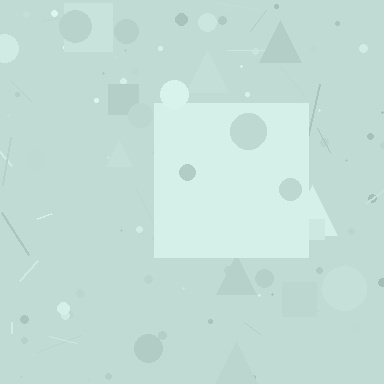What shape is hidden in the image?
A square is hidden in the image.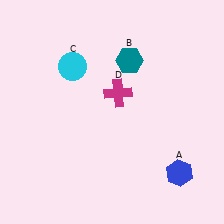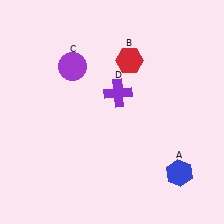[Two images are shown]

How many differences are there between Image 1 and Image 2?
There are 3 differences between the two images.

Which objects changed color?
B changed from teal to red. C changed from cyan to purple. D changed from magenta to purple.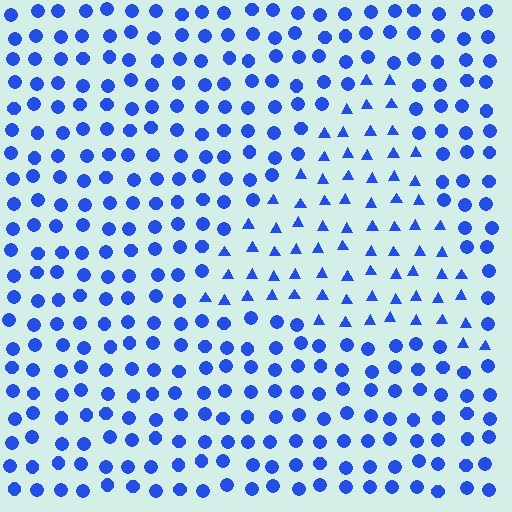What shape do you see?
I see a triangle.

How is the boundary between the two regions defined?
The boundary is defined by a change in element shape: triangles inside vs. circles outside. All elements share the same color and spacing.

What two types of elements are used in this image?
The image uses triangles inside the triangle region and circles outside it.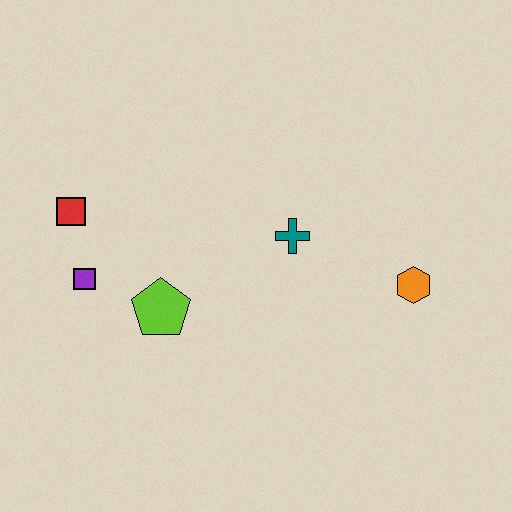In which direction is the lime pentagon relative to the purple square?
The lime pentagon is to the right of the purple square.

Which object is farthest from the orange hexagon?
The red square is farthest from the orange hexagon.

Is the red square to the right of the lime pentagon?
No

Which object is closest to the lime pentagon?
The purple square is closest to the lime pentagon.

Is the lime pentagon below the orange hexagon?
Yes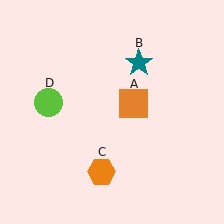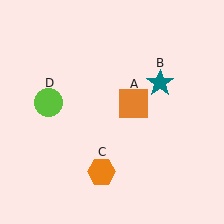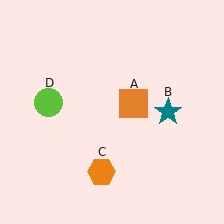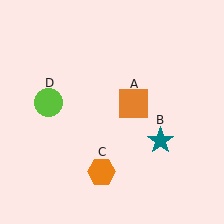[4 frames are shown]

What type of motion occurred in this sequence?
The teal star (object B) rotated clockwise around the center of the scene.